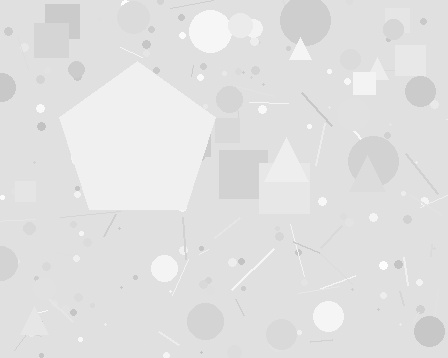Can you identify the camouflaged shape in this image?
The camouflaged shape is a pentagon.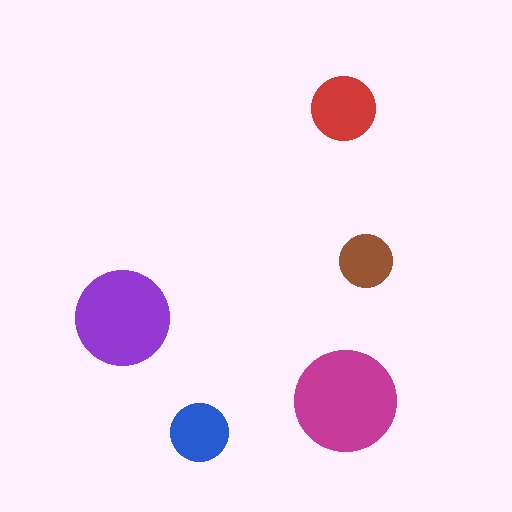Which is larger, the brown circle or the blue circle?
The blue one.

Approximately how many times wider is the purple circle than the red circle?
About 1.5 times wider.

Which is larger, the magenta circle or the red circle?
The magenta one.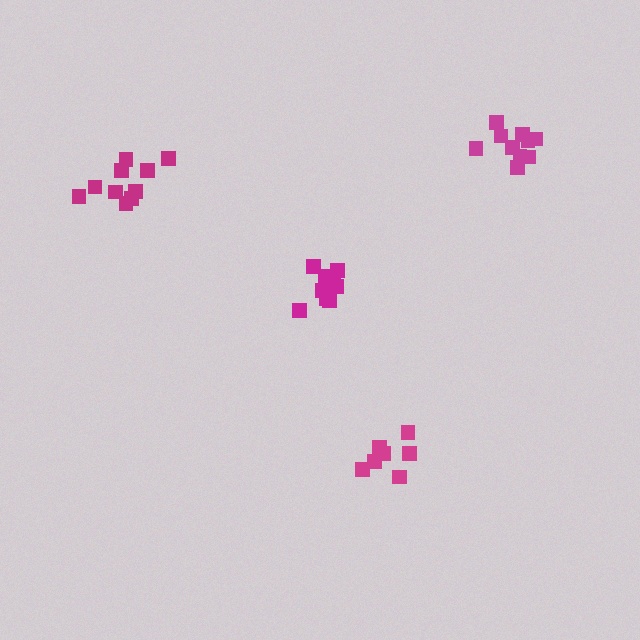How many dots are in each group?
Group 1: 10 dots, Group 2: 7 dots, Group 3: 10 dots, Group 4: 10 dots (37 total).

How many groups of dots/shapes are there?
There are 4 groups.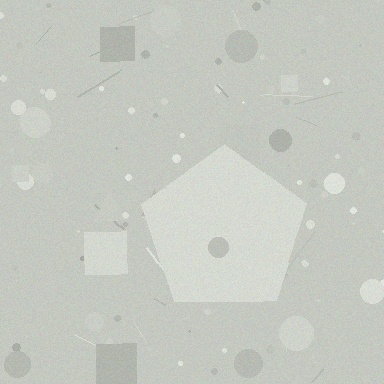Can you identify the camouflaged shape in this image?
The camouflaged shape is a pentagon.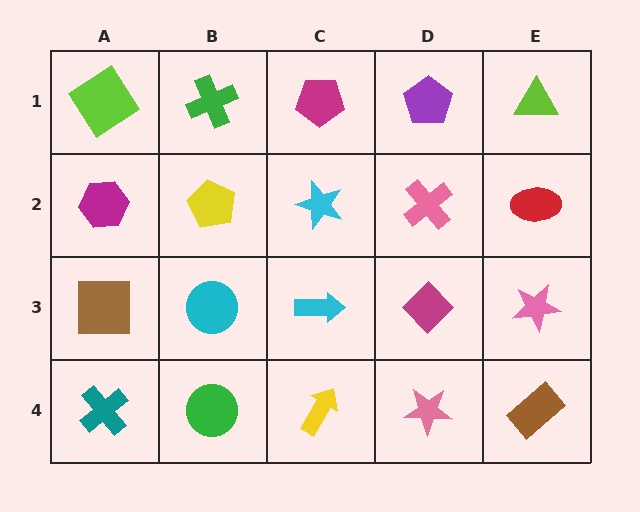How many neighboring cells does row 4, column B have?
3.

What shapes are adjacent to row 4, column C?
A cyan arrow (row 3, column C), a green circle (row 4, column B), a pink star (row 4, column D).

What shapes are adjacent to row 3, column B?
A yellow pentagon (row 2, column B), a green circle (row 4, column B), a brown square (row 3, column A), a cyan arrow (row 3, column C).